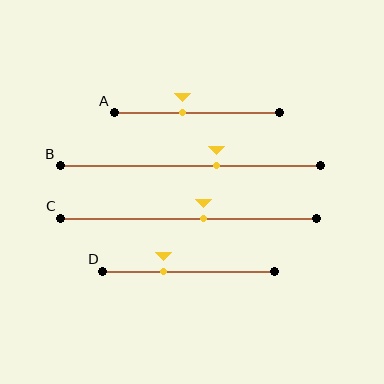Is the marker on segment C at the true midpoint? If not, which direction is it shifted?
No, the marker on segment C is shifted to the right by about 6% of the segment length.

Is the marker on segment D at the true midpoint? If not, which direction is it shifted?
No, the marker on segment D is shifted to the left by about 14% of the segment length.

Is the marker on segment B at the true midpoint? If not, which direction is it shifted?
No, the marker on segment B is shifted to the right by about 10% of the segment length.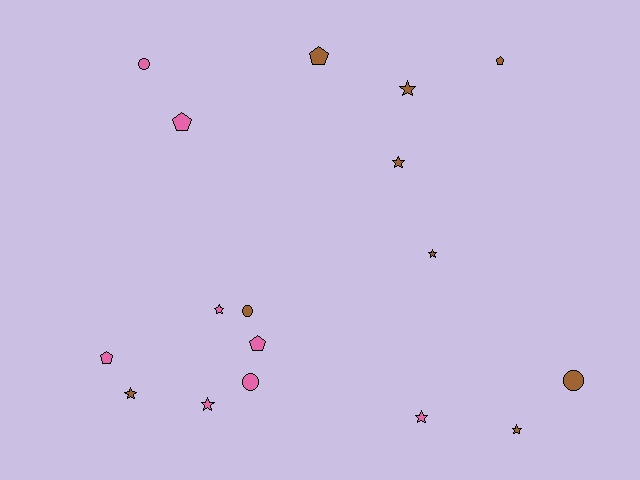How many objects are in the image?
There are 17 objects.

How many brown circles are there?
There are 2 brown circles.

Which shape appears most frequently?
Star, with 8 objects.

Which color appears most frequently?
Brown, with 9 objects.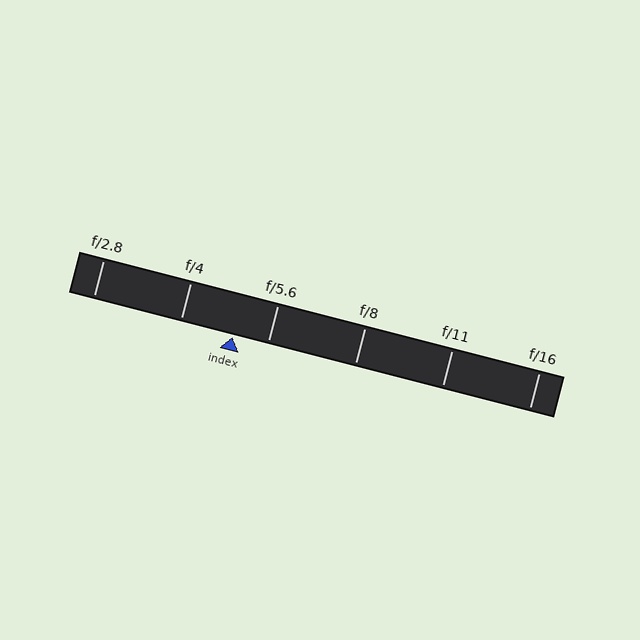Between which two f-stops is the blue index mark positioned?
The index mark is between f/4 and f/5.6.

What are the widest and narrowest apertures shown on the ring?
The widest aperture shown is f/2.8 and the narrowest is f/16.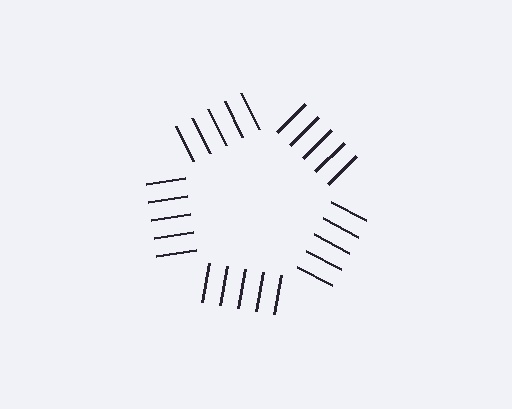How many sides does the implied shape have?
5 sides — the line-ends trace a pentagon.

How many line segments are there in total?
25 — 5 along each of the 5 edges.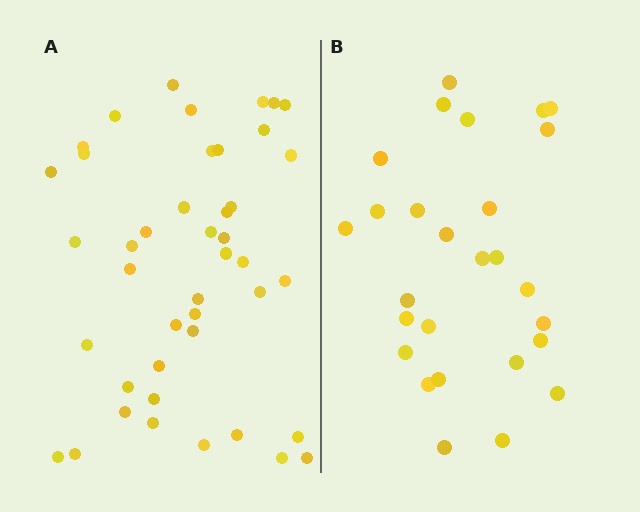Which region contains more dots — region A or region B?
Region A (the left region) has more dots.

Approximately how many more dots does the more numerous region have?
Region A has approximately 15 more dots than region B.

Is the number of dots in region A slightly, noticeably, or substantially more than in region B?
Region A has substantially more. The ratio is roughly 1.6 to 1.